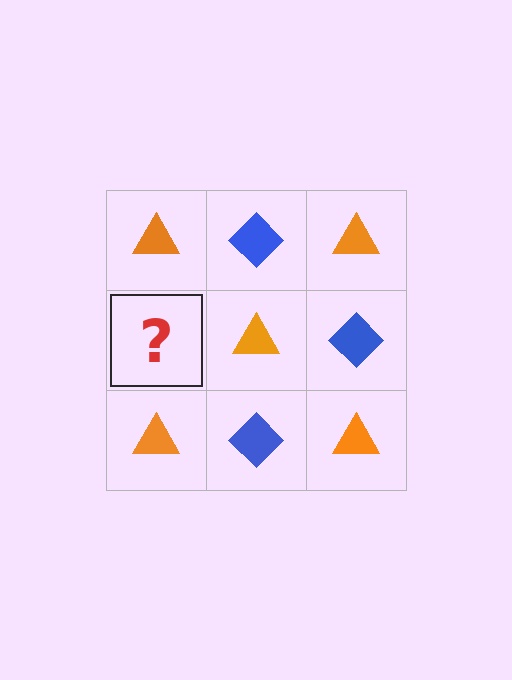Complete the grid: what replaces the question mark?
The question mark should be replaced with a blue diamond.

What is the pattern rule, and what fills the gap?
The rule is that it alternates orange triangle and blue diamond in a checkerboard pattern. The gap should be filled with a blue diamond.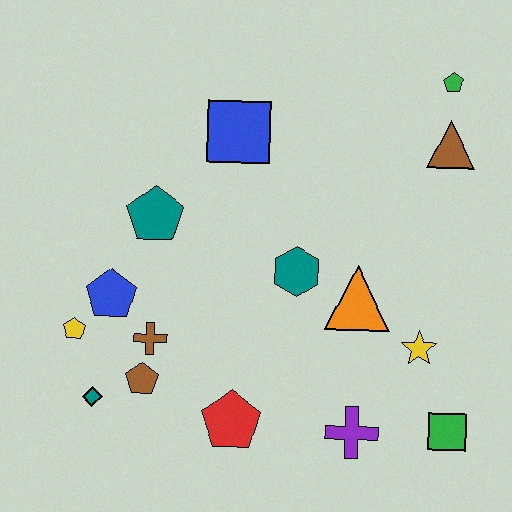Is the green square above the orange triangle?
No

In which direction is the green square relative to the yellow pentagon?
The green square is to the right of the yellow pentagon.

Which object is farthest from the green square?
The yellow pentagon is farthest from the green square.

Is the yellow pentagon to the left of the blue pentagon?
Yes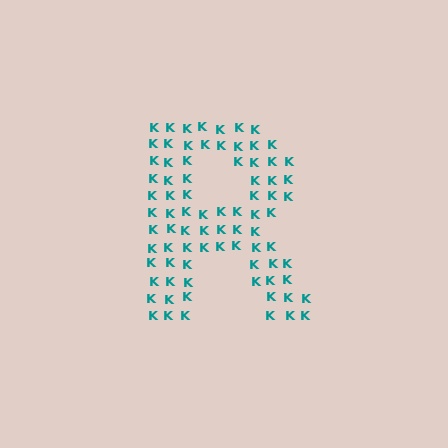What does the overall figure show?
The overall figure shows the letter R.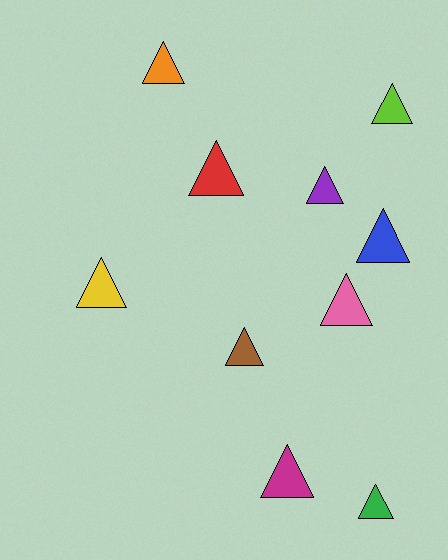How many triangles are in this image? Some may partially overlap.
There are 10 triangles.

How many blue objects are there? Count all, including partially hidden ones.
There is 1 blue object.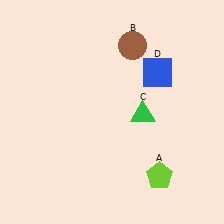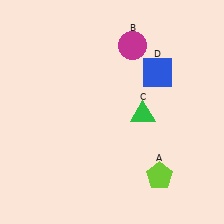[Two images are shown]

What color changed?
The circle (B) changed from brown in Image 1 to magenta in Image 2.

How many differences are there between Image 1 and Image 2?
There is 1 difference between the two images.